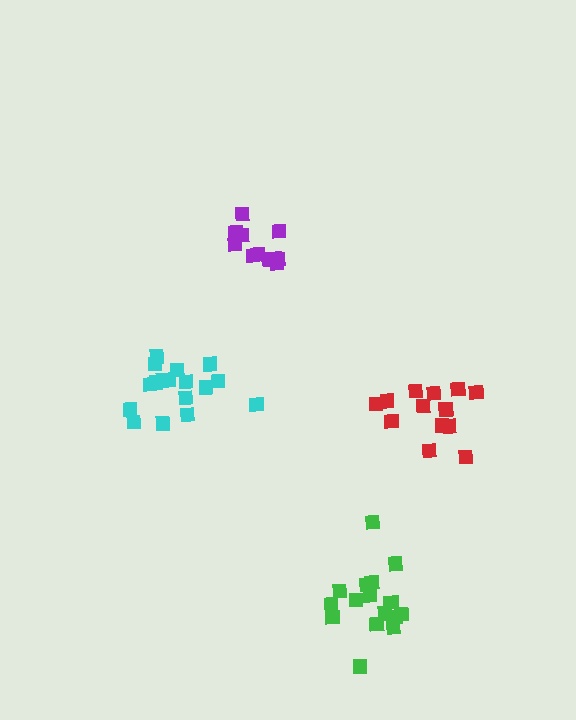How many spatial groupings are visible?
There are 4 spatial groupings.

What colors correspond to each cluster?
The clusters are colored: purple, cyan, green, red.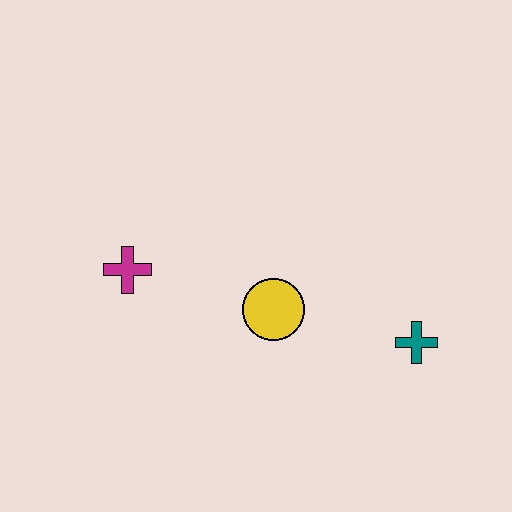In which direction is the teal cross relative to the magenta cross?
The teal cross is to the right of the magenta cross.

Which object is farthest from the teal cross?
The magenta cross is farthest from the teal cross.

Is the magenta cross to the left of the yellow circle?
Yes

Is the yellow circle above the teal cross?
Yes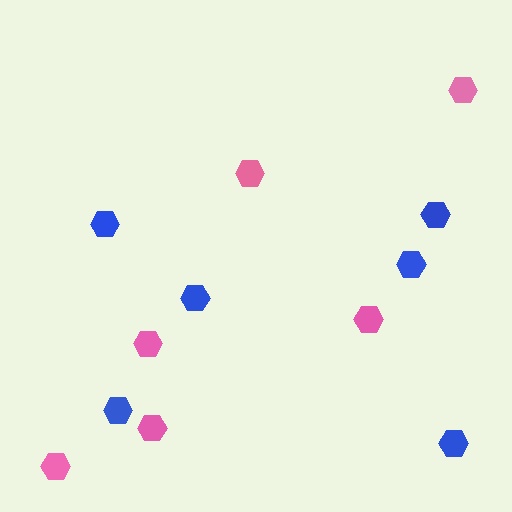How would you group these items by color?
There are 2 groups: one group of blue hexagons (6) and one group of pink hexagons (6).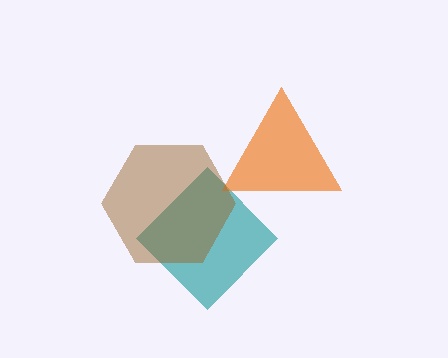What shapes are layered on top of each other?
The layered shapes are: a teal diamond, an orange triangle, a brown hexagon.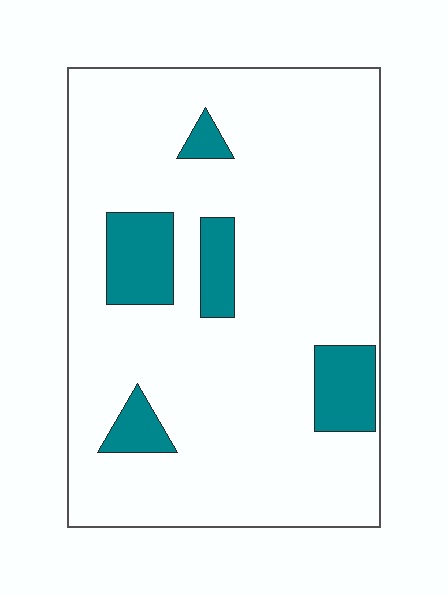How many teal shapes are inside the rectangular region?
5.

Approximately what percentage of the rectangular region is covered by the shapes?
Approximately 15%.